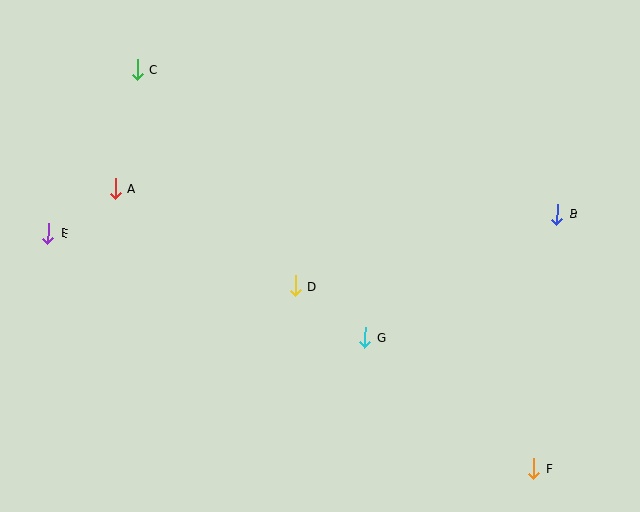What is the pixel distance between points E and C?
The distance between E and C is 186 pixels.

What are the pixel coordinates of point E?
Point E is at (49, 233).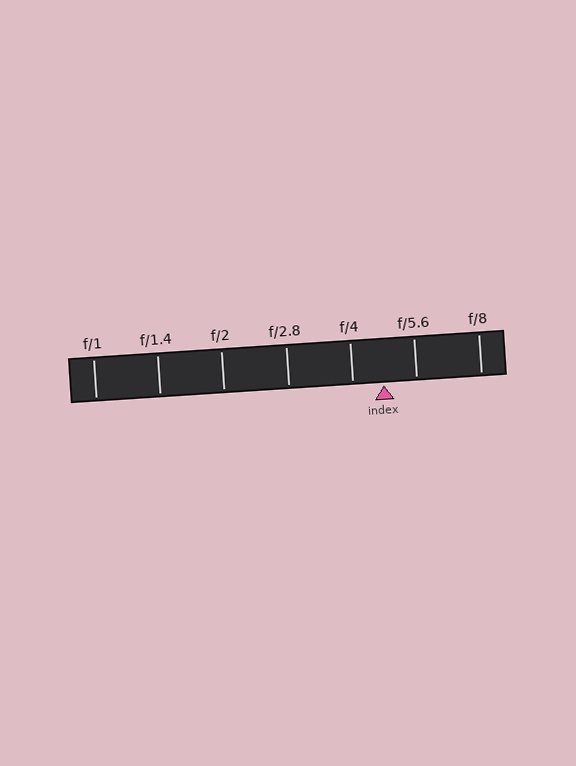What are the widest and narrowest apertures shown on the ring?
The widest aperture shown is f/1 and the narrowest is f/8.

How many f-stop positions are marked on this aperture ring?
There are 7 f-stop positions marked.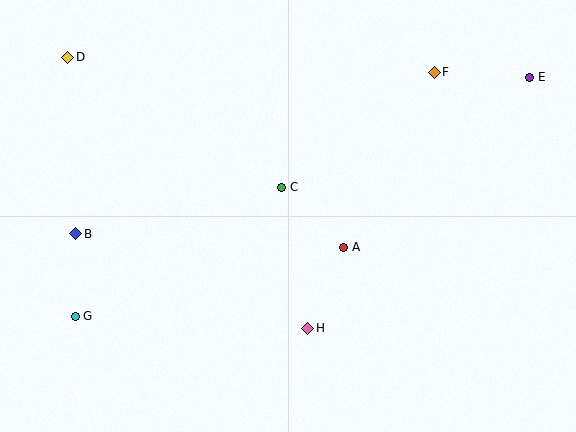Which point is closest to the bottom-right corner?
Point H is closest to the bottom-right corner.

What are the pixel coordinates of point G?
Point G is at (75, 316).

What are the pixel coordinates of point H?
Point H is at (308, 328).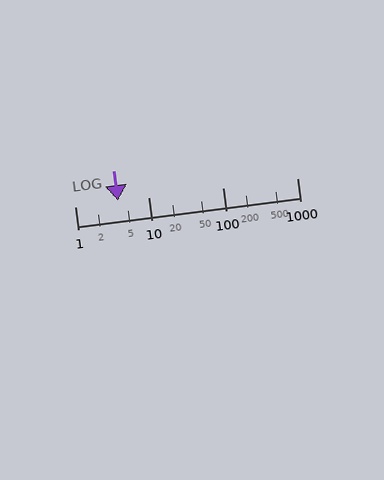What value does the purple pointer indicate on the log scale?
The pointer indicates approximately 3.8.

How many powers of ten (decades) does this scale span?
The scale spans 3 decades, from 1 to 1000.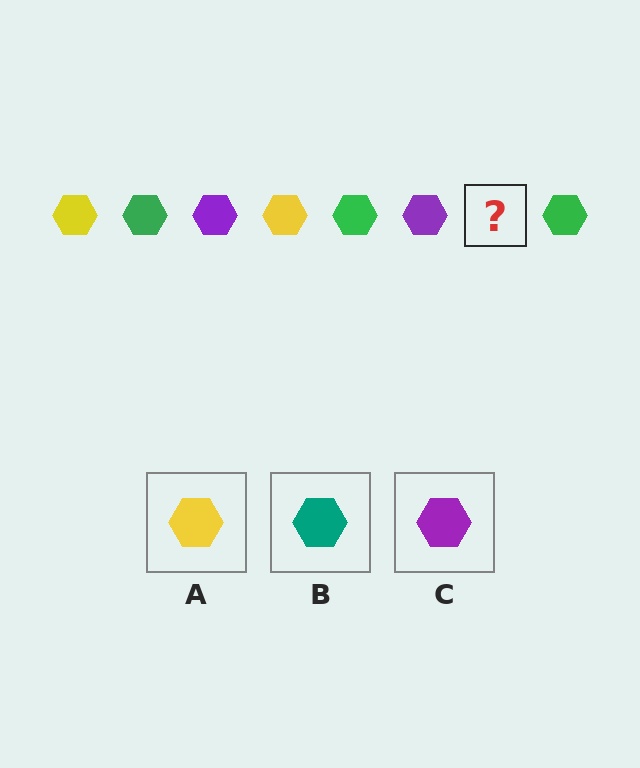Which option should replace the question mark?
Option A.